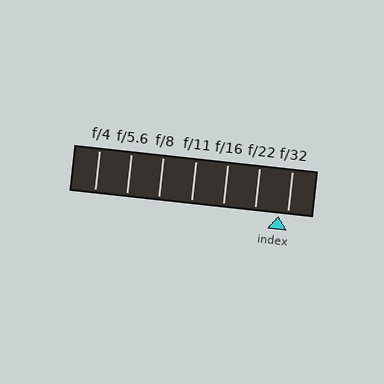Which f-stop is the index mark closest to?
The index mark is closest to f/32.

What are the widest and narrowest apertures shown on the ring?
The widest aperture shown is f/4 and the narrowest is f/32.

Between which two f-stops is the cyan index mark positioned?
The index mark is between f/22 and f/32.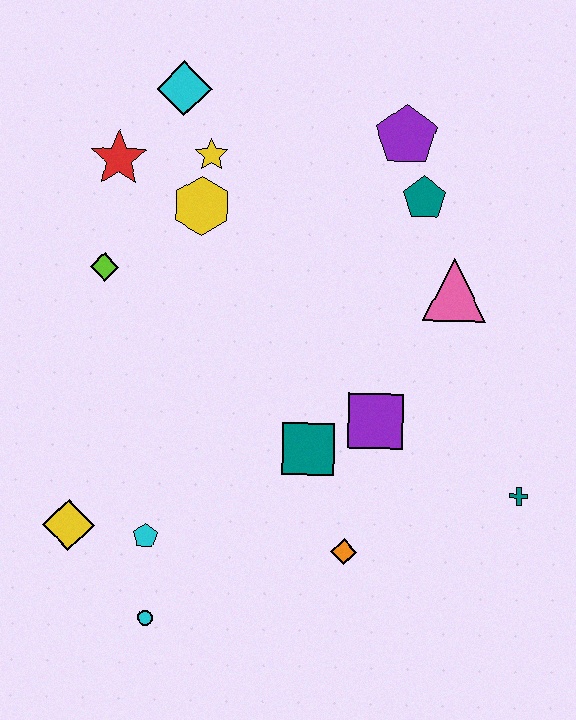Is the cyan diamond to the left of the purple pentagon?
Yes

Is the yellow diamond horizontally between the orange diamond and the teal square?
No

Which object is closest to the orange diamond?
The teal square is closest to the orange diamond.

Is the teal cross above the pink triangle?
No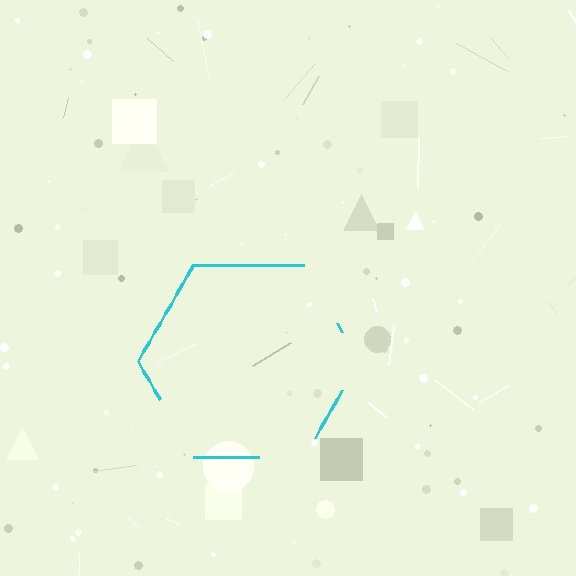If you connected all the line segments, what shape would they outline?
They would outline a hexagon.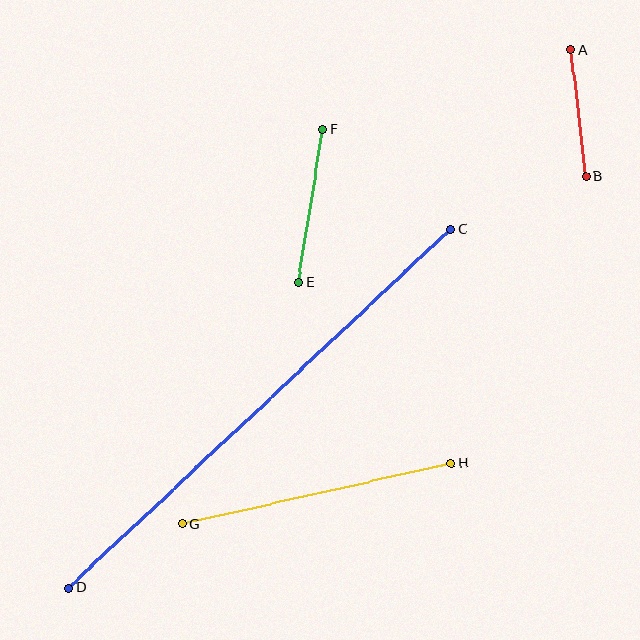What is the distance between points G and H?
The distance is approximately 275 pixels.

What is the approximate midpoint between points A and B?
The midpoint is at approximately (578, 113) pixels.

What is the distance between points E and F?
The distance is approximately 155 pixels.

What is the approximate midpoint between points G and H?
The midpoint is at approximately (317, 493) pixels.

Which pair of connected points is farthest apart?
Points C and D are farthest apart.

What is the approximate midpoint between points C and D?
The midpoint is at approximately (260, 408) pixels.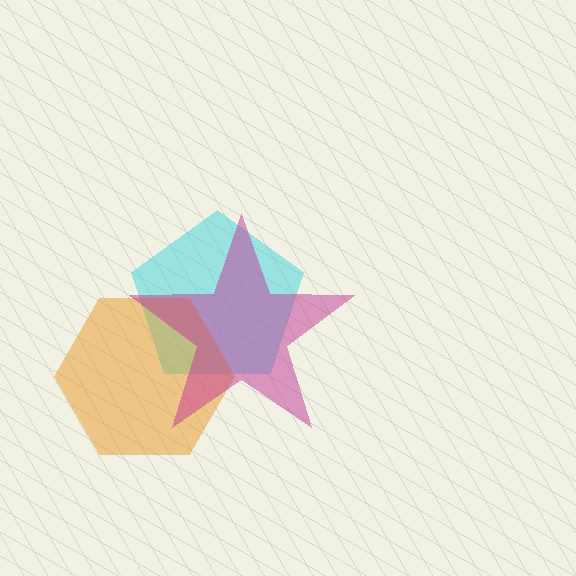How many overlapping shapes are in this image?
There are 3 overlapping shapes in the image.